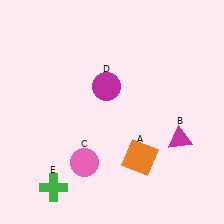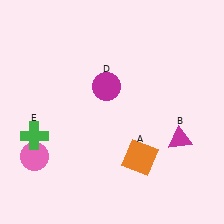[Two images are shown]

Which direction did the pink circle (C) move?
The pink circle (C) moved left.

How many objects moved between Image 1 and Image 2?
2 objects moved between the two images.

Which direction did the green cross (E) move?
The green cross (E) moved up.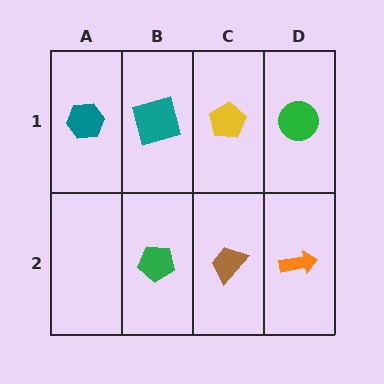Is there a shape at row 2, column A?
No, that cell is empty.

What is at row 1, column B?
A teal square.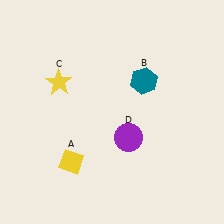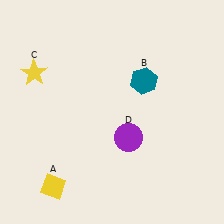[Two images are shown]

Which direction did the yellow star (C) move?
The yellow star (C) moved left.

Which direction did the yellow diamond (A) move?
The yellow diamond (A) moved down.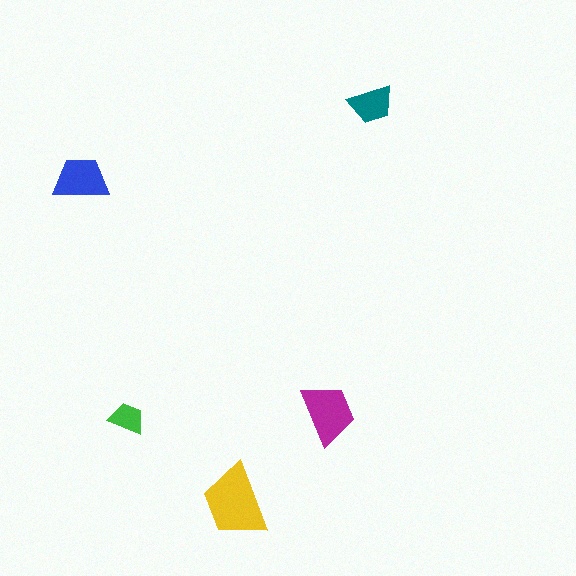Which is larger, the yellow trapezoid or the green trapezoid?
The yellow one.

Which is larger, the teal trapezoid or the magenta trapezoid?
The magenta one.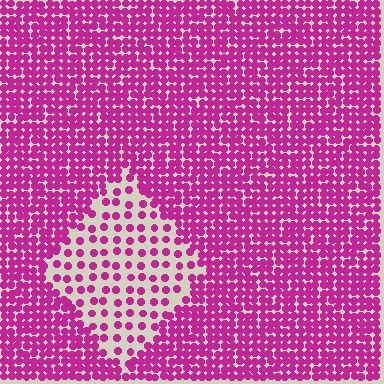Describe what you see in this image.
The image contains small magenta elements arranged at two different densities. A diamond-shaped region is visible where the elements are less densely packed than the surrounding area.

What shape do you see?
I see a diamond.